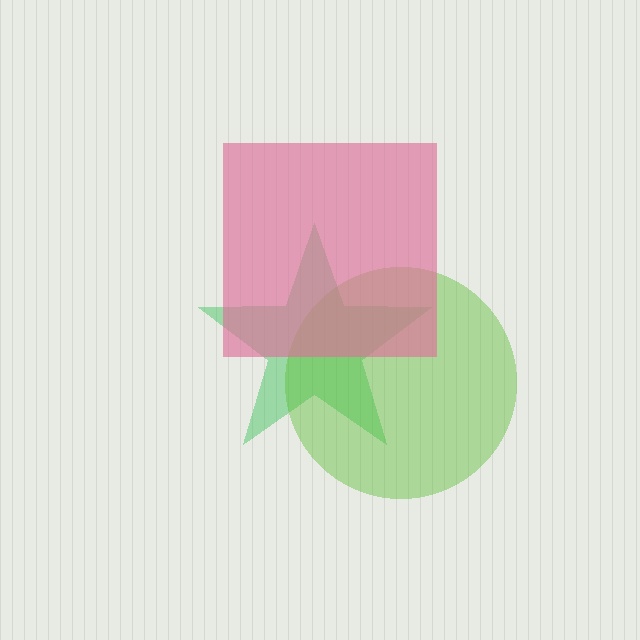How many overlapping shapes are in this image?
There are 3 overlapping shapes in the image.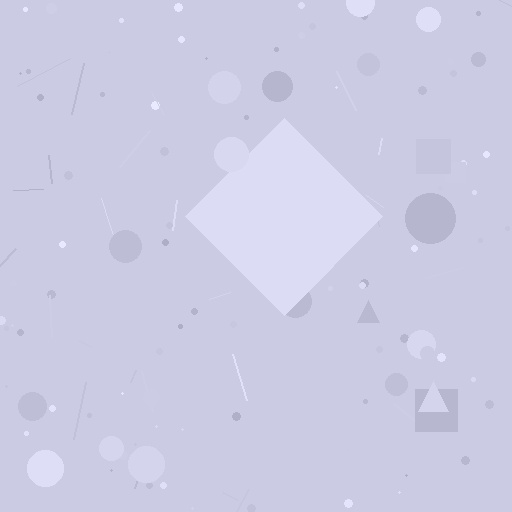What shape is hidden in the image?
A diamond is hidden in the image.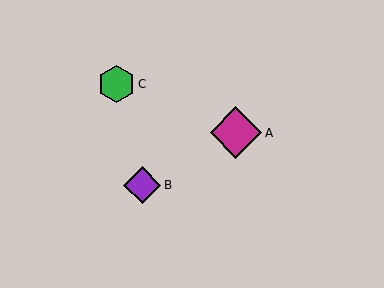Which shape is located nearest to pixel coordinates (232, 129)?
The magenta diamond (labeled A) at (236, 133) is nearest to that location.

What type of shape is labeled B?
Shape B is a purple diamond.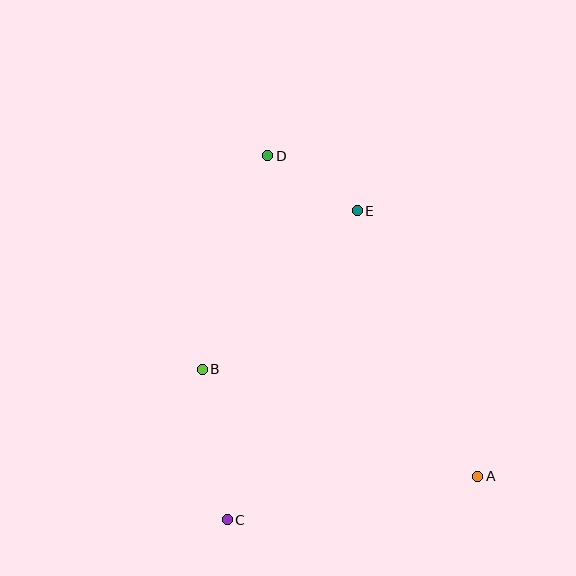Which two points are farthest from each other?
Points A and D are farthest from each other.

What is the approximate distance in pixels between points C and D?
The distance between C and D is approximately 366 pixels.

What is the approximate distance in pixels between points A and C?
The distance between A and C is approximately 254 pixels.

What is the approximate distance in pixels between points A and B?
The distance between A and B is approximately 295 pixels.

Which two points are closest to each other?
Points D and E are closest to each other.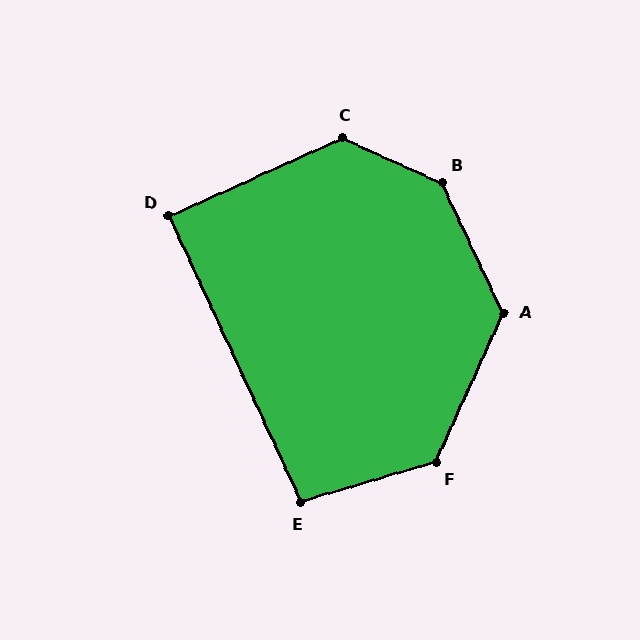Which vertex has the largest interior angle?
B, at approximately 139 degrees.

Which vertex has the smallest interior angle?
D, at approximately 90 degrees.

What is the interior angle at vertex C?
Approximately 131 degrees (obtuse).